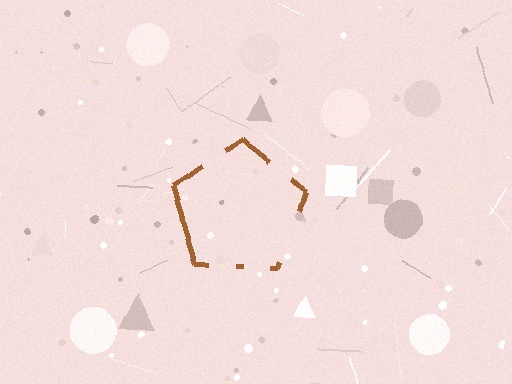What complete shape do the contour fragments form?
The contour fragments form a pentagon.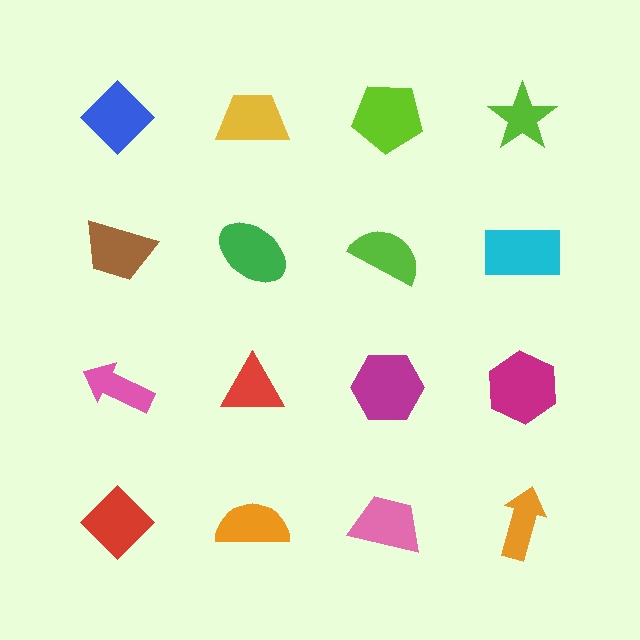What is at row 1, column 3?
A lime pentagon.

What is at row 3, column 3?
A magenta hexagon.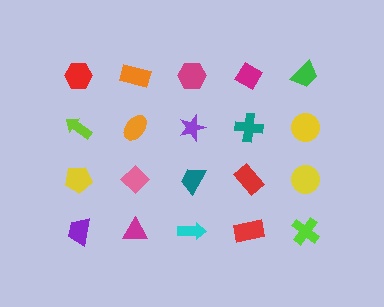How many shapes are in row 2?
5 shapes.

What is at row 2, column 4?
A teal cross.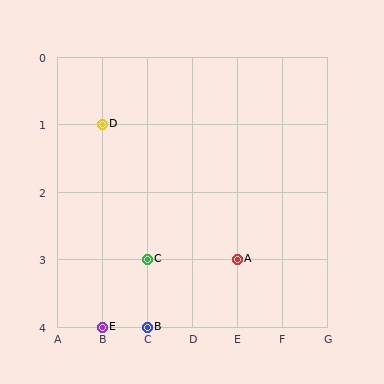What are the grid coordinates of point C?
Point C is at grid coordinates (C, 3).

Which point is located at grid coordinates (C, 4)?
Point B is at (C, 4).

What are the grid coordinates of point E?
Point E is at grid coordinates (B, 4).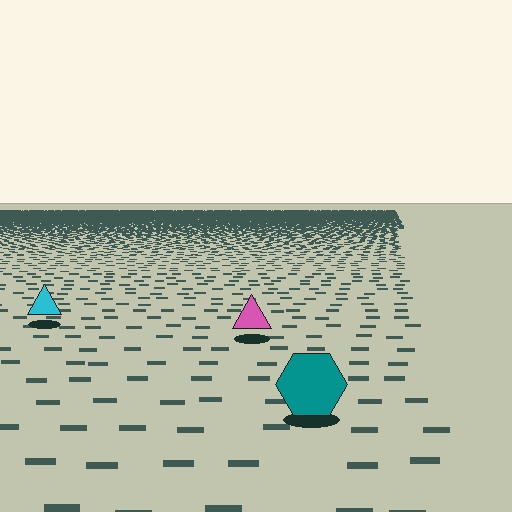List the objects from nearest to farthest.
From nearest to farthest: the teal hexagon, the pink triangle, the cyan triangle.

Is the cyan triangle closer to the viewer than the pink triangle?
No. The pink triangle is closer — you can tell from the texture gradient: the ground texture is coarser near it.